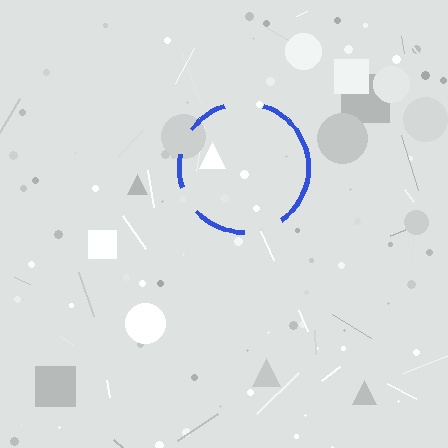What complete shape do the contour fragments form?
The contour fragments form a circle.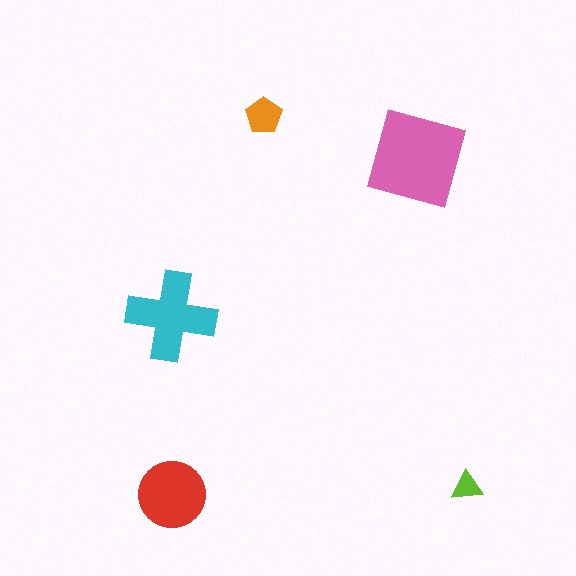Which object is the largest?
The pink square.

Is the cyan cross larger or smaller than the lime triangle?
Larger.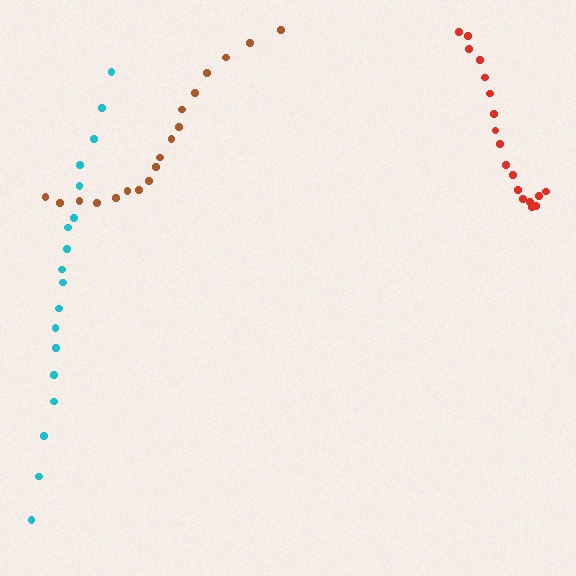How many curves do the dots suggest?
There are 3 distinct paths.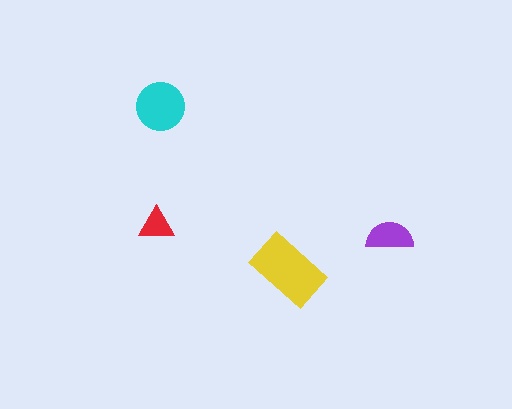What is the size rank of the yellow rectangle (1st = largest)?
1st.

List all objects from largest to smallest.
The yellow rectangle, the cyan circle, the purple semicircle, the red triangle.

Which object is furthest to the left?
The red triangle is leftmost.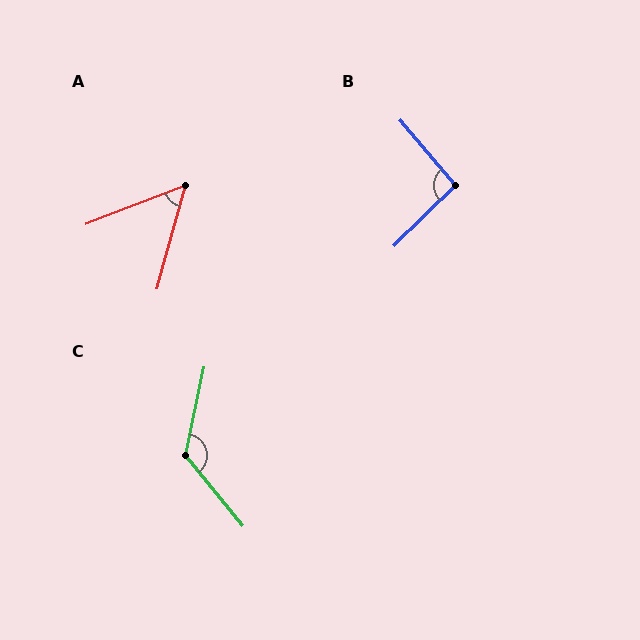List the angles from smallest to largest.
A (54°), B (94°), C (129°).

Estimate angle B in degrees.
Approximately 94 degrees.